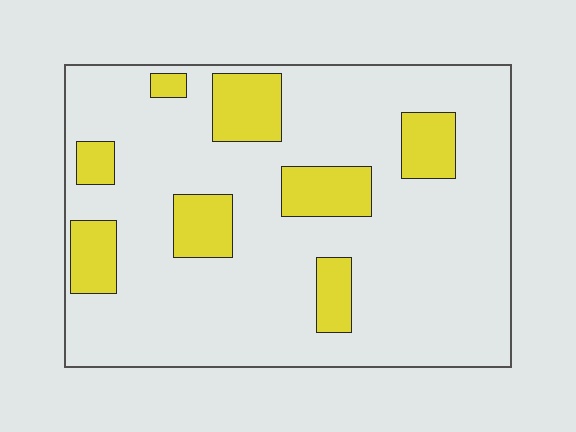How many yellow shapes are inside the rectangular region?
8.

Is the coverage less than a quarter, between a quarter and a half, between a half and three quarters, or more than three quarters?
Less than a quarter.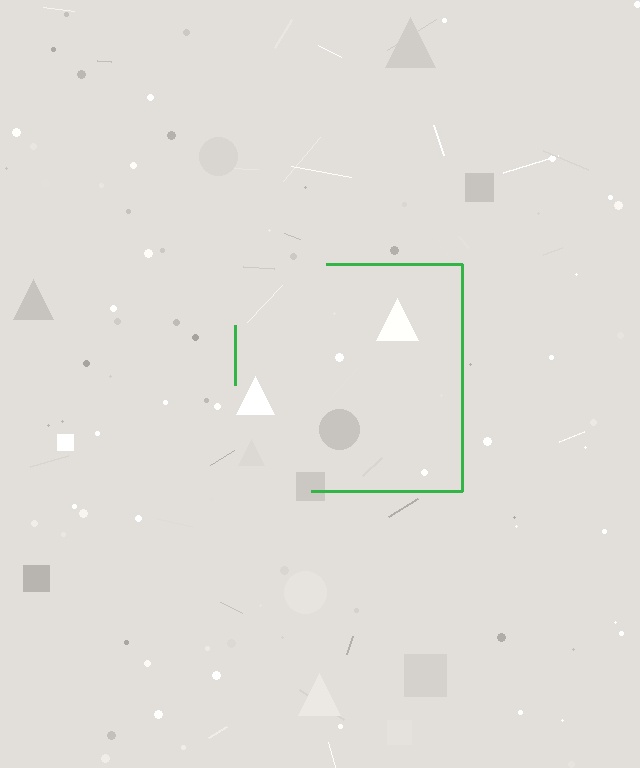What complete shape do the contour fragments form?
The contour fragments form a square.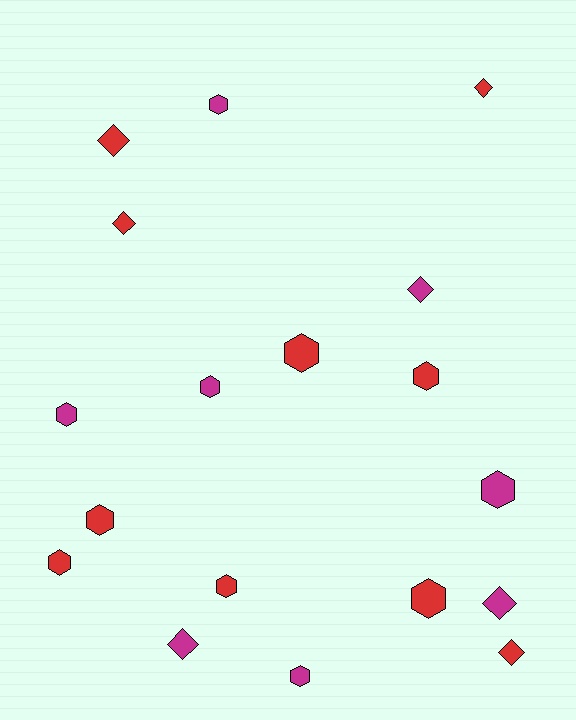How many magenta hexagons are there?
There are 5 magenta hexagons.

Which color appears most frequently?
Red, with 10 objects.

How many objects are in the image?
There are 18 objects.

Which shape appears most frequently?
Hexagon, with 11 objects.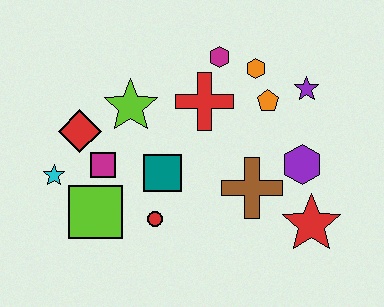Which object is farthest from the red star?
The cyan star is farthest from the red star.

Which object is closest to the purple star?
The orange pentagon is closest to the purple star.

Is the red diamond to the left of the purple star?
Yes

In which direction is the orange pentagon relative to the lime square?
The orange pentagon is to the right of the lime square.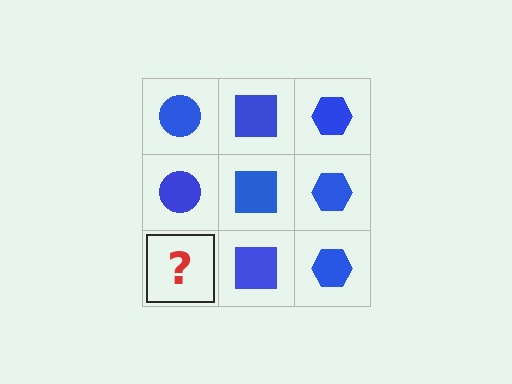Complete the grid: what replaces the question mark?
The question mark should be replaced with a blue circle.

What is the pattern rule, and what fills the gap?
The rule is that each column has a consistent shape. The gap should be filled with a blue circle.